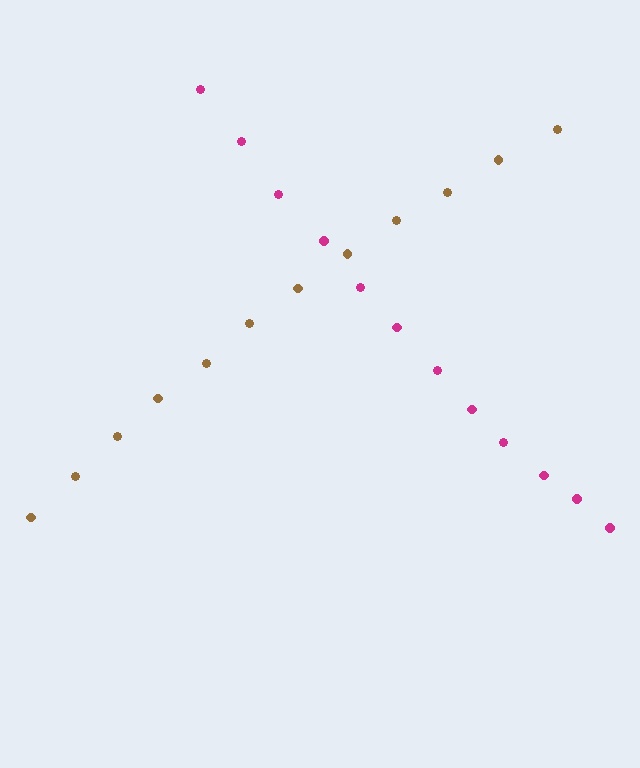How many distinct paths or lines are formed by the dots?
There are 2 distinct paths.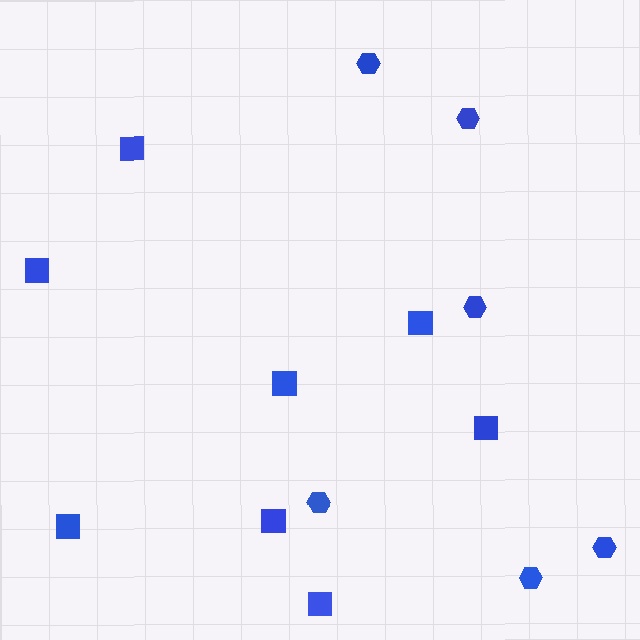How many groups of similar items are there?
There are 2 groups: one group of hexagons (6) and one group of squares (8).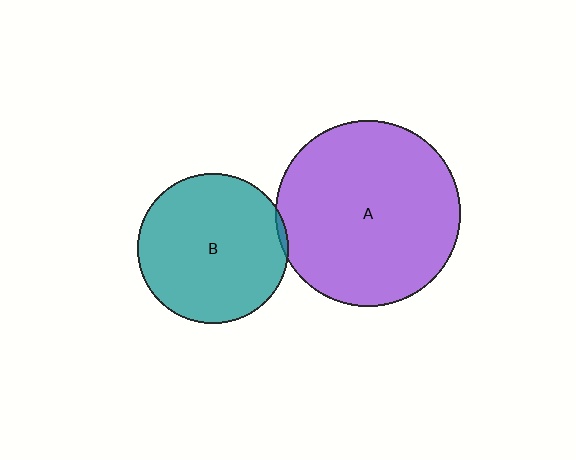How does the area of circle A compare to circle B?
Approximately 1.5 times.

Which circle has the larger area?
Circle A (purple).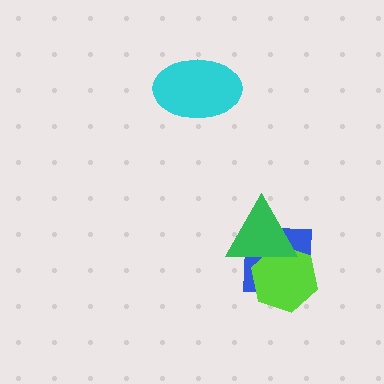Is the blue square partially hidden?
Yes, it is partially covered by another shape.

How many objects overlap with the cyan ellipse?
0 objects overlap with the cyan ellipse.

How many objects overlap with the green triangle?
2 objects overlap with the green triangle.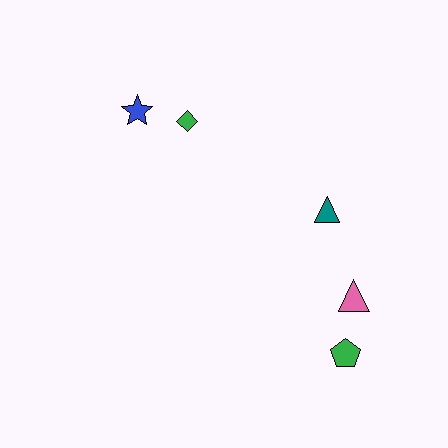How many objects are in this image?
There are 5 objects.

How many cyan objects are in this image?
There are no cyan objects.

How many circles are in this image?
There are no circles.